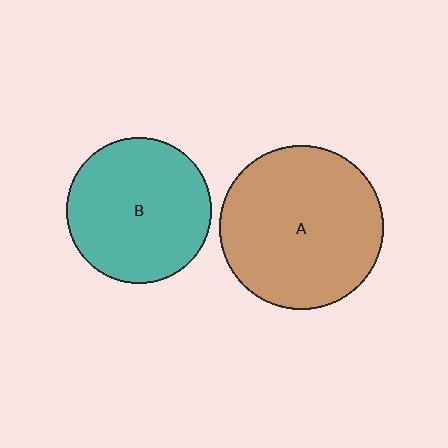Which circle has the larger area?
Circle A (brown).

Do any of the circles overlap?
No, none of the circles overlap.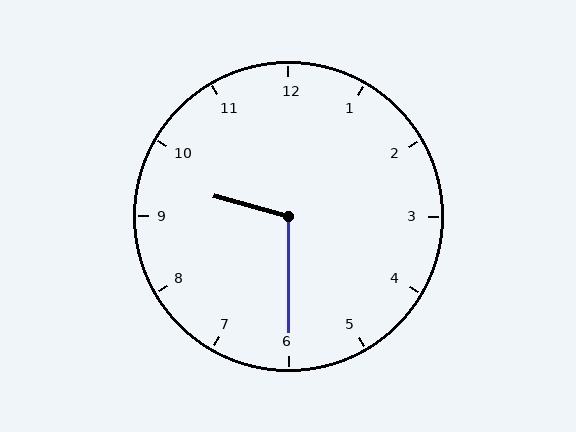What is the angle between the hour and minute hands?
Approximately 105 degrees.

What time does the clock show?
9:30.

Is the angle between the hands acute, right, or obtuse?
It is obtuse.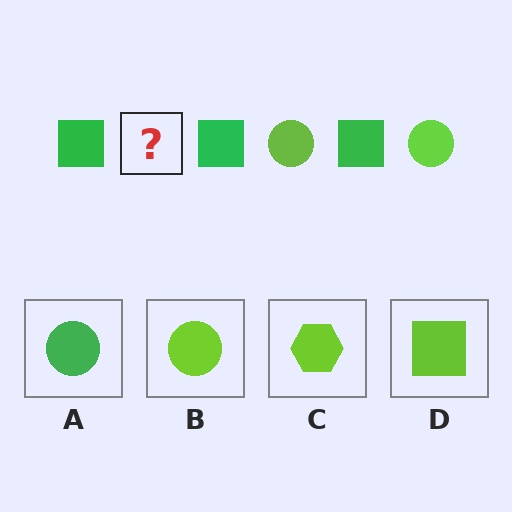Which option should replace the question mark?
Option B.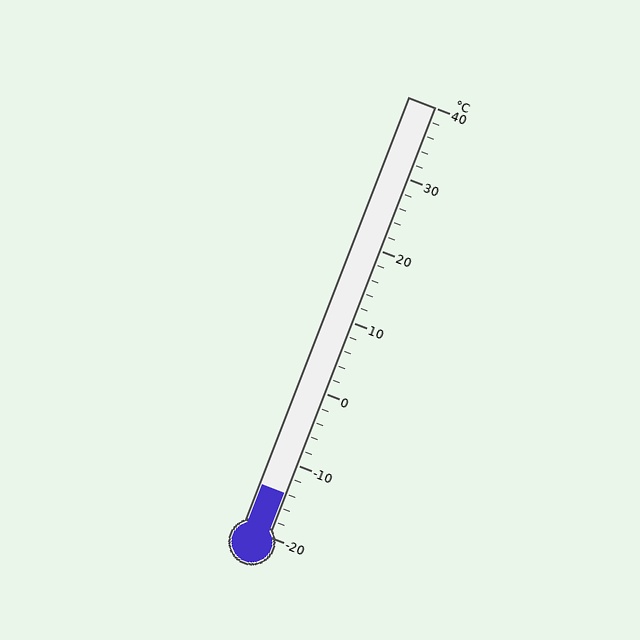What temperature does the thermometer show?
The thermometer shows approximately -14°C.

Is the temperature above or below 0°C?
The temperature is below 0°C.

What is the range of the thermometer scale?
The thermometer scale ranges from -20°C to 40°C.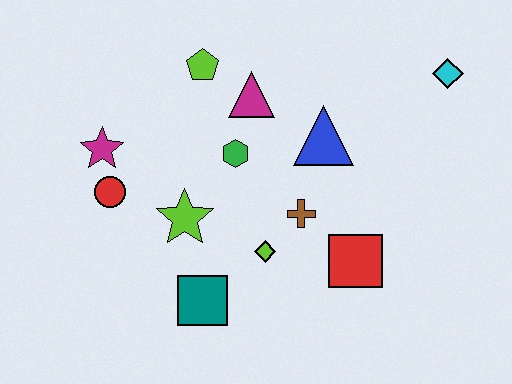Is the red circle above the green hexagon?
No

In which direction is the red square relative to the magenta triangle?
The red square is below the magenta triangle.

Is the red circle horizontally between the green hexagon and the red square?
No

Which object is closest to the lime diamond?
The brown cross is closest to the lime diamond.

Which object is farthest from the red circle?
The cyan diamond is farthest from the red circle.